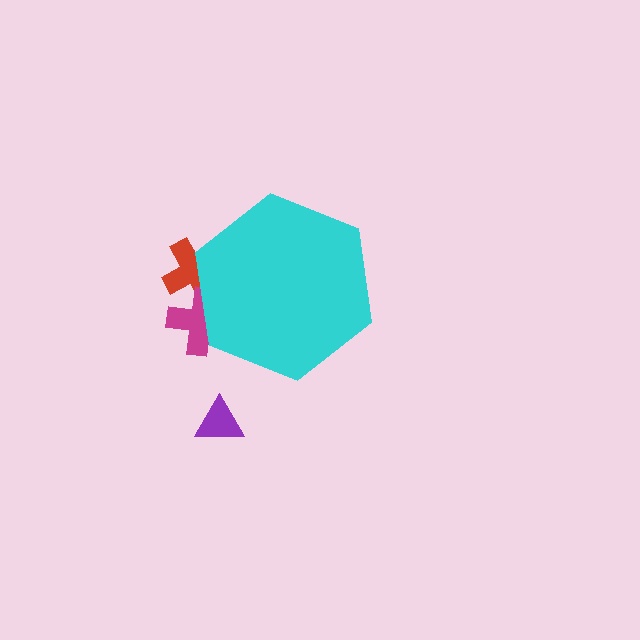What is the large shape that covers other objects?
A cyan hexagon.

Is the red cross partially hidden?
Yes, the red cross is partially hidden behind the cyan hexagon.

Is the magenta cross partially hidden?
Yes, the magenta cross is partially hidden behind the cyan hexagon.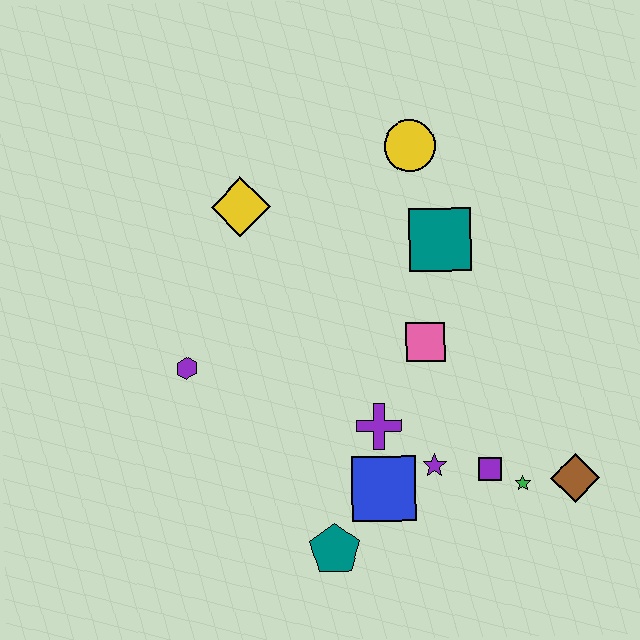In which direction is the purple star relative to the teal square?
The purple star is below the teal square.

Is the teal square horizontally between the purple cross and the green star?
Yes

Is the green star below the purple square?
Yes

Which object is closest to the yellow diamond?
The purple hexagon is closest to the yellow diamond.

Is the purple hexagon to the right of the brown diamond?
No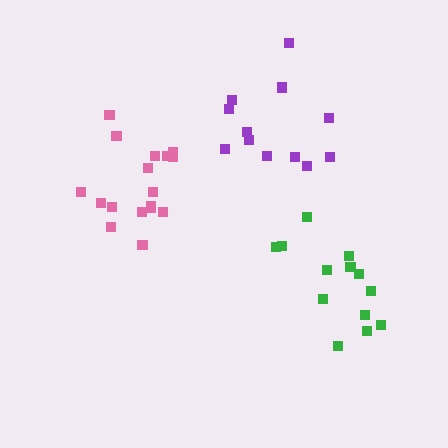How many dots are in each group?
Group 1: 17 dots, Group 2: 13 dots, Group 3: 12 dots (42 total).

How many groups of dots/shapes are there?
There are 3 groups.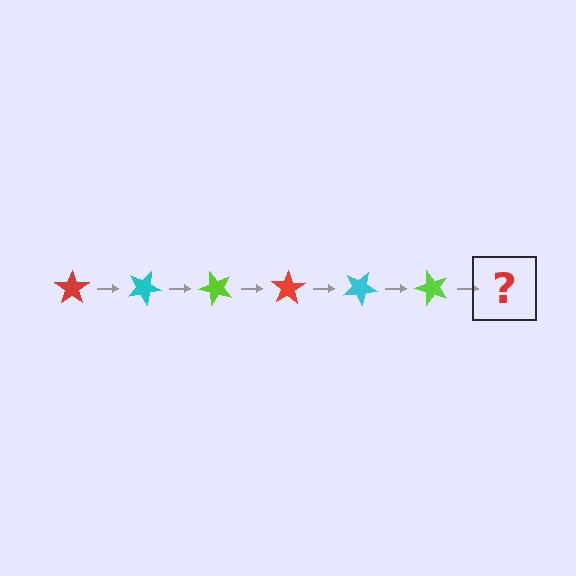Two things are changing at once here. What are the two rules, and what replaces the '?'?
The two rules are that it rotates 25 degrees each step and the color cycles through red, cyan, and lime. The '?' should be a red star, rotated 150 degrees from the start.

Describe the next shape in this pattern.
It should be a red star, rotated 150 degrees from the start.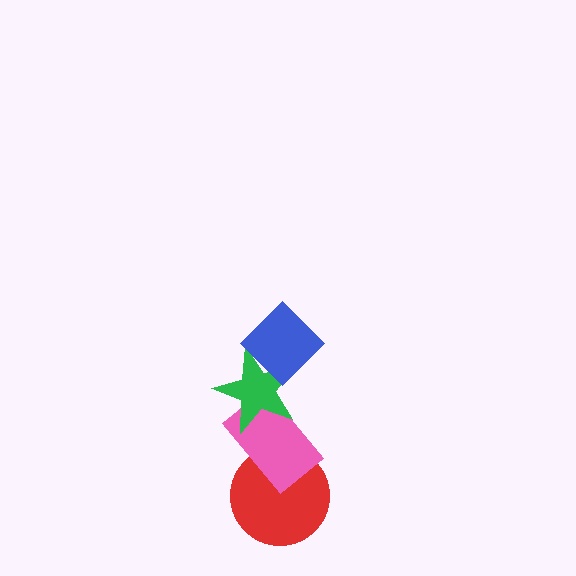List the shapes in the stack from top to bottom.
From top to bottom: the blue diamond, the green star, the pink rectangle, the red circle.